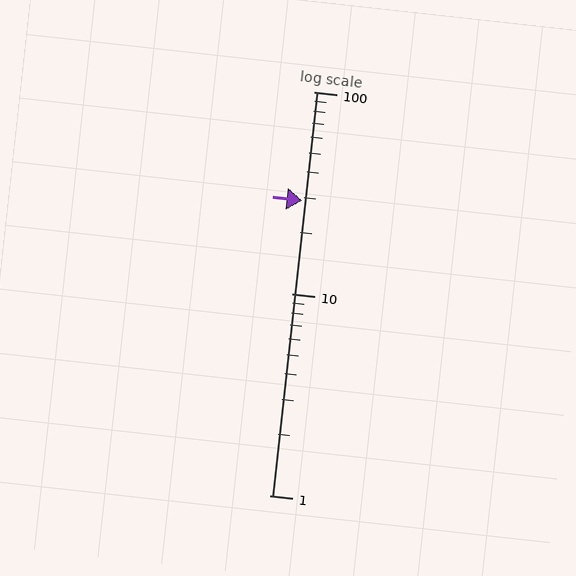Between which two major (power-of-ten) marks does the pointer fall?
The pointer is between 10 and 100.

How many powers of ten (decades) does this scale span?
The scale spans 2 decades, from 1 to 100.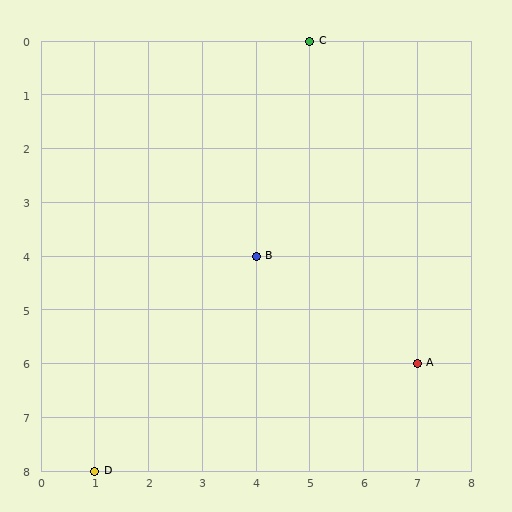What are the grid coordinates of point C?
Point C is at grid coordinates (5, 0).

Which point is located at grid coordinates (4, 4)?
Point B is at (4, 4).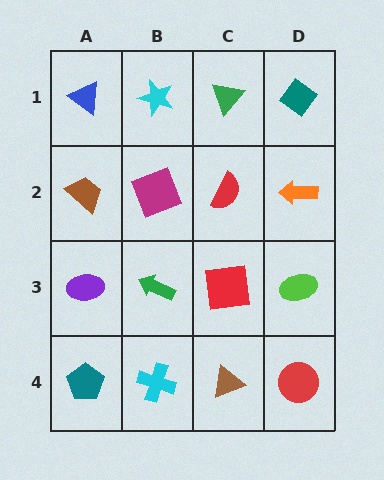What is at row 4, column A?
A teal pentagon.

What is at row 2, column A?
A brown trapezoid.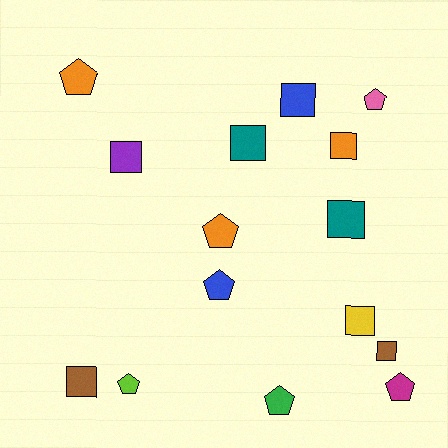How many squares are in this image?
There are 8 squares.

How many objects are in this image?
There are 15 objects.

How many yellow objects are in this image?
There is 1 yellow object.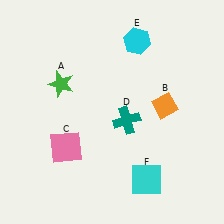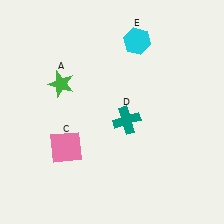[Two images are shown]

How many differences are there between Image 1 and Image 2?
There are 2 differences between the two images.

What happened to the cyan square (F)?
The cyan square (F) was removed in Image 2. It was in the bottom-right area of Image 1.